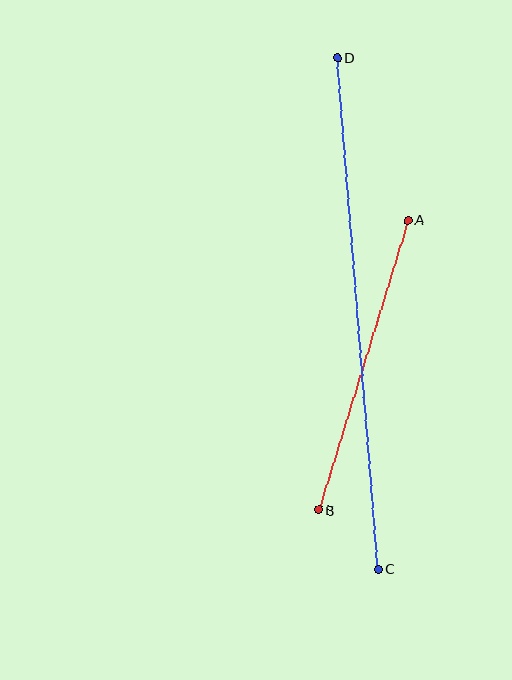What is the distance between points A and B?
The distance is approximately 303 pixels.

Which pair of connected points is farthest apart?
Points C and D are farthest apart.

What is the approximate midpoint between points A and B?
The midpoint is at approximately (363, 365) pixels.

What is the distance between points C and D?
The distance is approximately 513 pixels.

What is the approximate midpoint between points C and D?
The midpoint is at approximately (358, 313) pixels.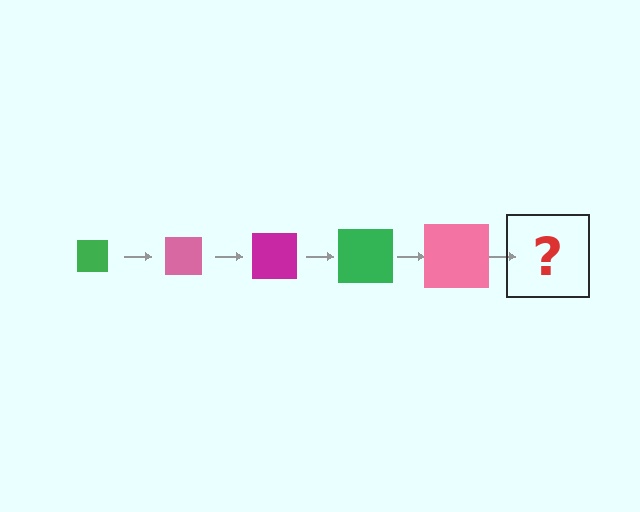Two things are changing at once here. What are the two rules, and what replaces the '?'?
The two rules are that the square grows larger each step and the color cycles through green, pink, and magenta. The '?' should be a magenta square, larger than the previous one.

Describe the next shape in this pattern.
It should be a magenta square, larger than the previous one.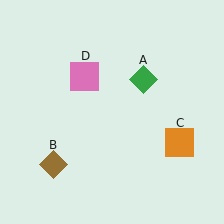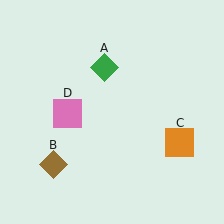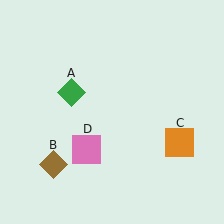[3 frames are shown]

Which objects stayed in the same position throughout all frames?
Brown diamond (object B) and orange square (object C) remained stationary.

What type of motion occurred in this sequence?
The green diamond (object A), pink square (object D) rotated counterclockwise around the center of the scene.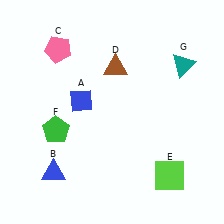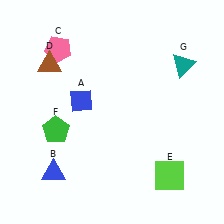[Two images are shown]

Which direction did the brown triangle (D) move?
The brown triangle (D) moved left.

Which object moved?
The brown triangle (D) moved left.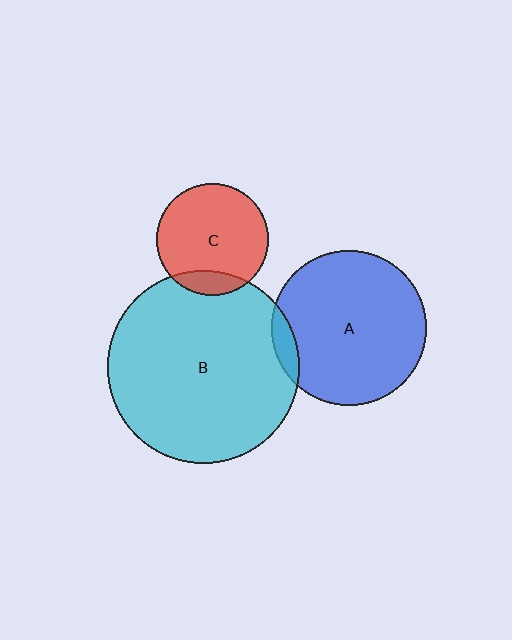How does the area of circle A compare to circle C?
Approximately 1.9 times.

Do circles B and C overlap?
Yes.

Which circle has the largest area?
Circle B (cyan).